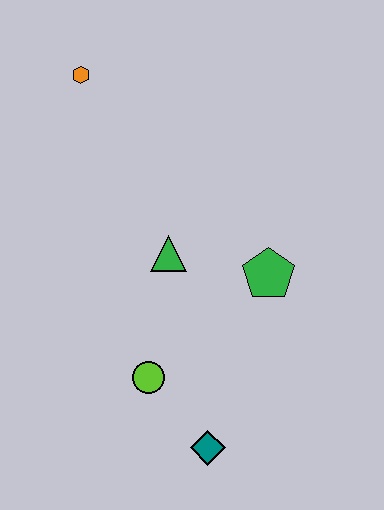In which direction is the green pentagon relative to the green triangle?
The green pentagon is to the right of the green triangle.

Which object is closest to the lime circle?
The teal diamond is closest to the lime circle.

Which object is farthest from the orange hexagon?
The teal diamond is farthest from the orange hexagon.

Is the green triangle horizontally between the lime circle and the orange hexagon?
No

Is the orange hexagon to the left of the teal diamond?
Yes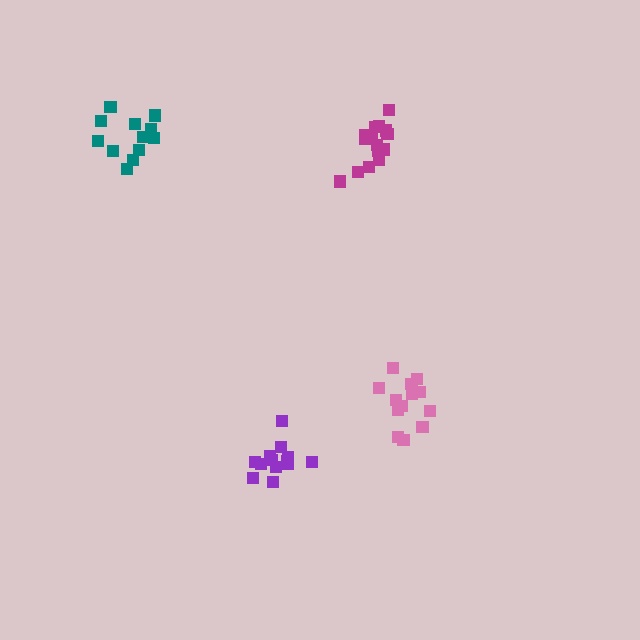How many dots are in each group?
Group 1: 13 dots, Group 2: 12 dots, Group 3: 13 dots, Group 4: 15 dots (53 total).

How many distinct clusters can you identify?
There are 4 distinct clusters.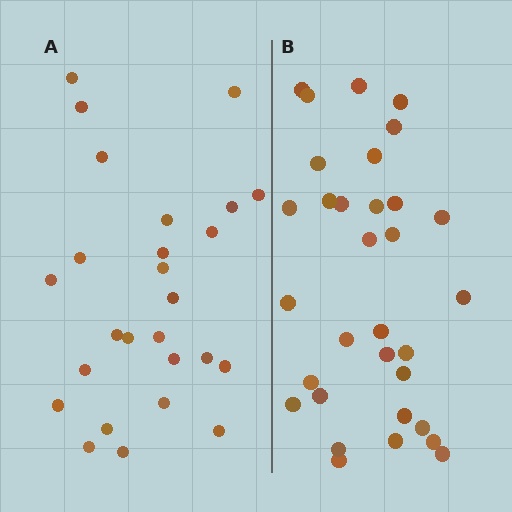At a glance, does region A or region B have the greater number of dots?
Region B (the right region) has more dots.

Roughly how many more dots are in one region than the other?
Region B has about 6 more dots than region A.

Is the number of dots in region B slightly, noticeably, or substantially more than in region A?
Region B has only slightly more — the two regions are fairly close. The ratio is roughly 1.2 to 1.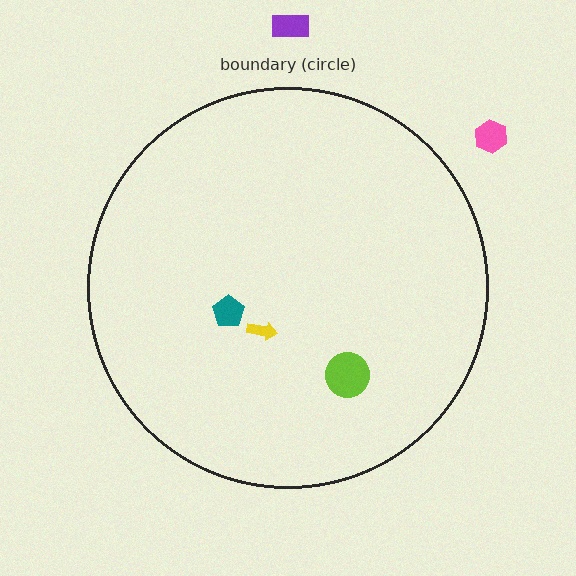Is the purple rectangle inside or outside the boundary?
Outside.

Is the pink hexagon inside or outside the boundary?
Outside.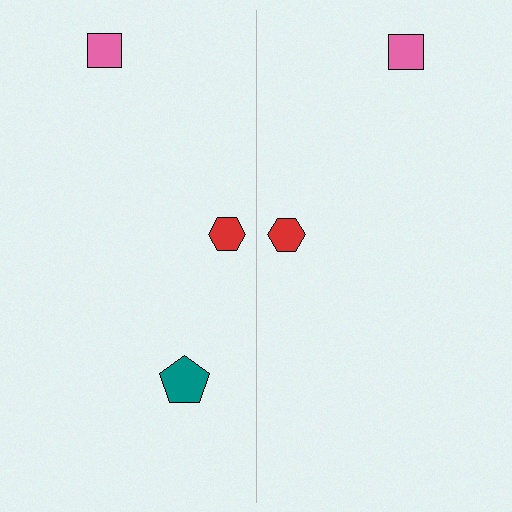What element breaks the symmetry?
A teal pentagon is missing from the right side.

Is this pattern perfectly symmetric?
No, the pattern is not perfectly symmetric. A teal pentagon is missing from the right side.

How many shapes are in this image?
There are 5 shapes in this image.